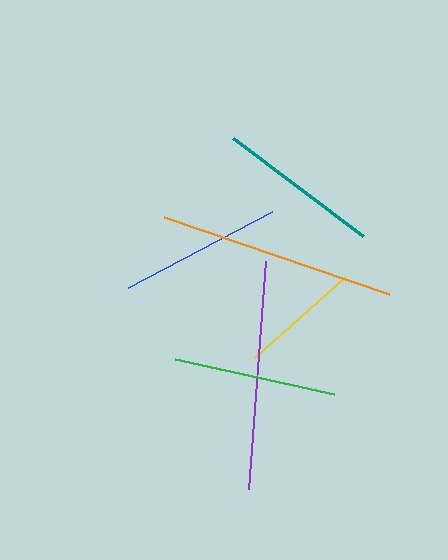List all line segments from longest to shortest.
From longest to shortest: orange, purple, green, teal, blue, yellow.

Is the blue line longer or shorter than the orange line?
The orange line is longer than the blue line.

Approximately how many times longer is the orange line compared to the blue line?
The orange line is approximately 1.5 times the length of the blue line.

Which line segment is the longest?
The orange line is the longest at approximately 238 pixels.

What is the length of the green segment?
The green segment is approximately 163 pixels long.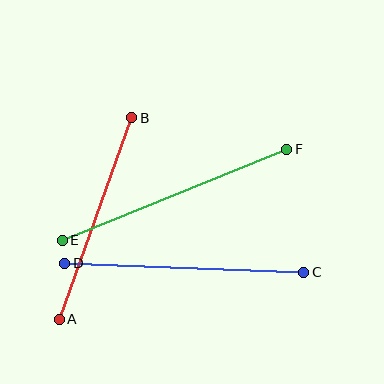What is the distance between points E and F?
The distance is approximately 242 pixels.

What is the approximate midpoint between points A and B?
The midpoint is at approximately (95, 218) pixels.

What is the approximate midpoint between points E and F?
The midpoint is at approximately (174, 195) pixels.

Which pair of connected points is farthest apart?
Points E and F are farthest apart.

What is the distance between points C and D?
The distance is approximately 239 pixels.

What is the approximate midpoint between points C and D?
The midpoint is at approximately (184, 268) pixels.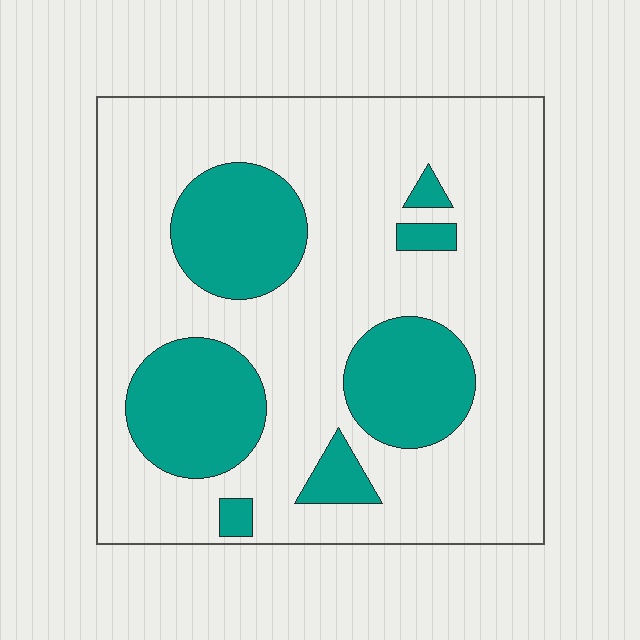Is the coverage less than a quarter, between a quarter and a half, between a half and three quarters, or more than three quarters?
Between a quarter and a half.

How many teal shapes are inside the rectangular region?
7.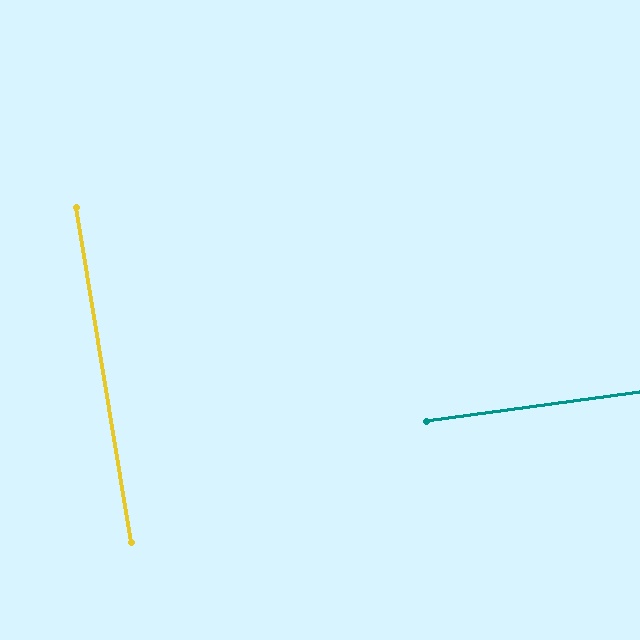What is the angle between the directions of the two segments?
Approximately 88 degrees.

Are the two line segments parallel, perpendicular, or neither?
Perpendicular — they meet at approximately 88°.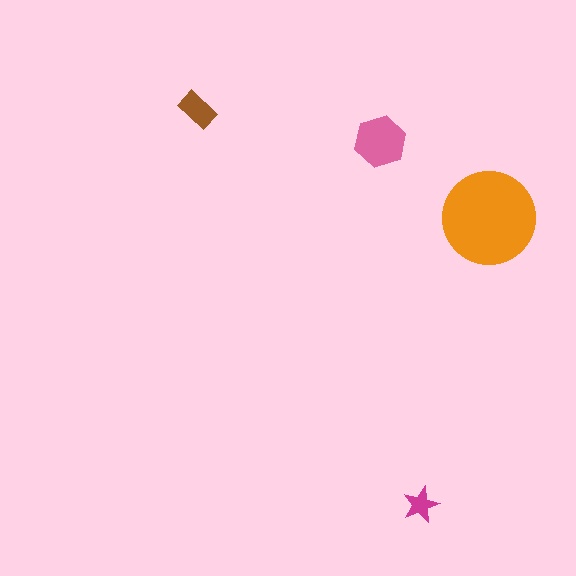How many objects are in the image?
There are 4 objects in the image.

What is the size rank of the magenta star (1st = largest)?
4th.